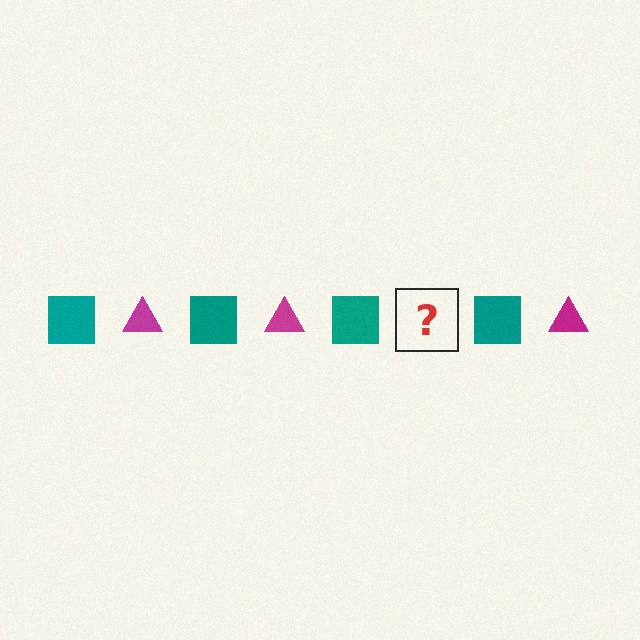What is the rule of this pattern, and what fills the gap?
The rule is that the pattern alternates between teal square and magenta triangle. The gap should be filled with a magenta triangle.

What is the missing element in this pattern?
The missing element is a magenta triangle.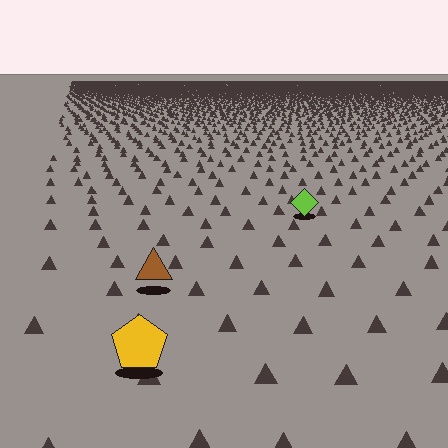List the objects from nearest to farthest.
From nearest to farthest: the yellow pentagon, the brown triangle, the lime diamond.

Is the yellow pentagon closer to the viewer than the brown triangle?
Yes. The yellow pentagon is closer — you can tell from the texture gradient: the ground texture is coarser near it.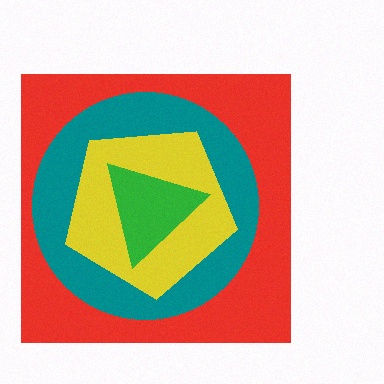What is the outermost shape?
The red square.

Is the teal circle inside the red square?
Yes.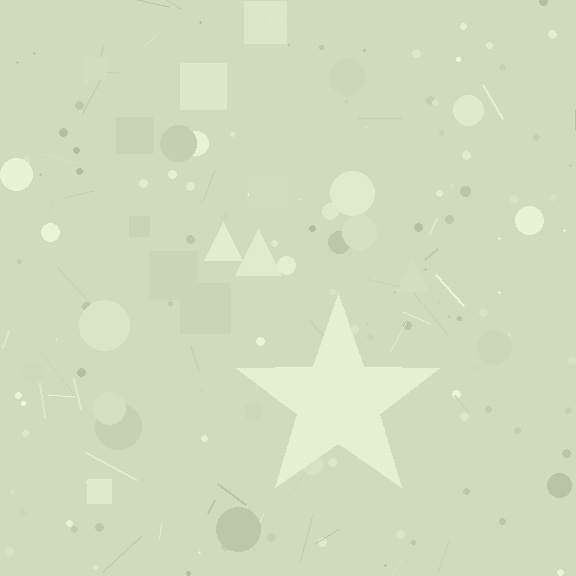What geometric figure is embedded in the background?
A star is embedded in the background.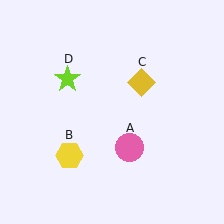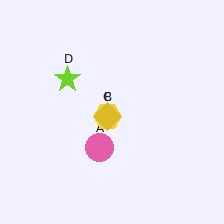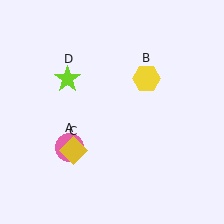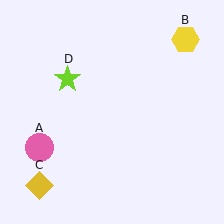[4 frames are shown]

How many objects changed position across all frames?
3 objects changed position: pink circle (object A), yellow hexagon (object B), yellow diamond (object C).